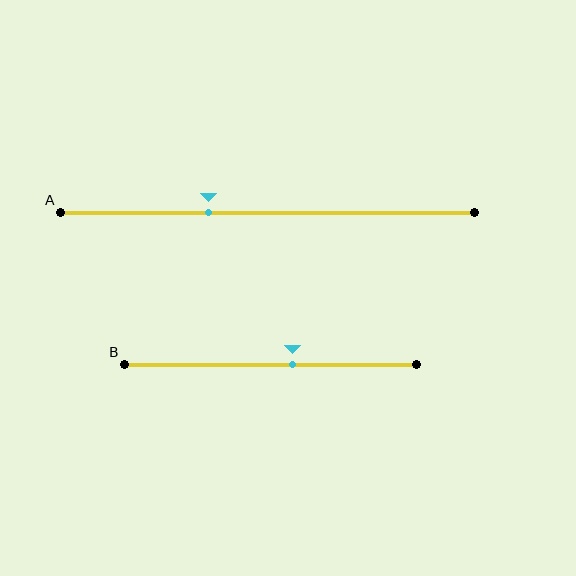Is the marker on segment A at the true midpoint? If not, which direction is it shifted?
No, the marker on segment A is shifted to the left by about 14% of the segment length.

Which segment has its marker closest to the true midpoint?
Segment B has its marker closest to the true midpoint.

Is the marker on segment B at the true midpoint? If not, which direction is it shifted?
No, the marker on segment B is shifted to the right by about 7% of the segment length.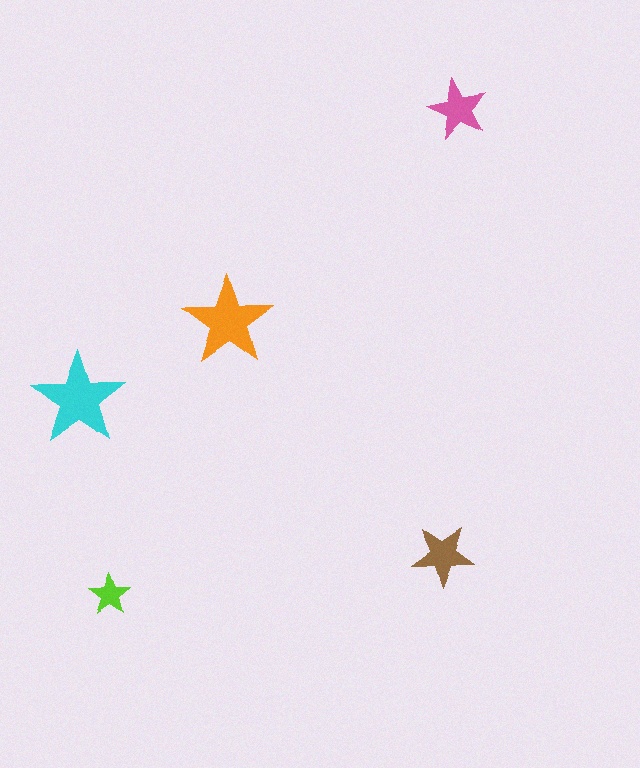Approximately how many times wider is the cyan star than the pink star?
About 1.5 times wider.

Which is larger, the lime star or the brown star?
The brown one.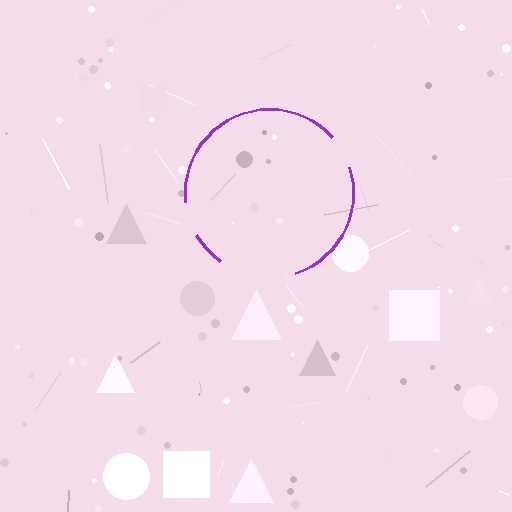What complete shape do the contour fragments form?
The contour fragments form a circle.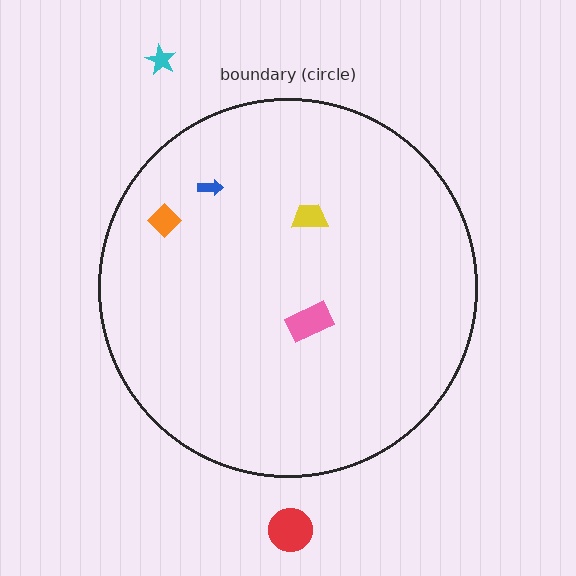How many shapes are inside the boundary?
4 inside, 2 outside.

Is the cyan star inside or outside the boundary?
Outside.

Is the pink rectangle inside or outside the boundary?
Inside.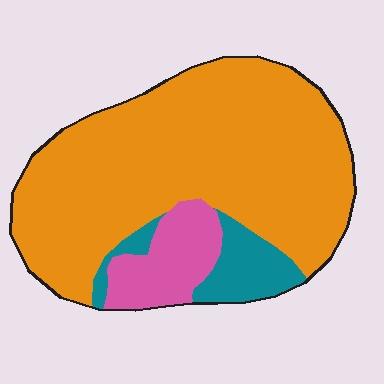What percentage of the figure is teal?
Teal covers around 10% of the figure.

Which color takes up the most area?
Orange, at roughly 75%.